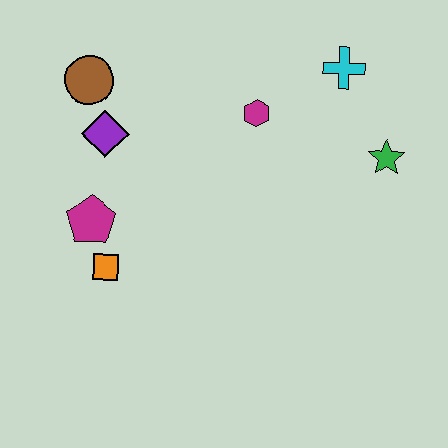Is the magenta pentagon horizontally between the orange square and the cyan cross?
No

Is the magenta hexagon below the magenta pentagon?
No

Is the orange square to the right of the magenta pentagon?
Yes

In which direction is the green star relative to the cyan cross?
The green star is below the cyan cross.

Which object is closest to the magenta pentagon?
The orange square is closest to the magenta pentagon.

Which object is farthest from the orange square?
The cyan cross is farthest from the orange square.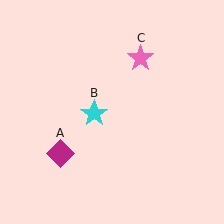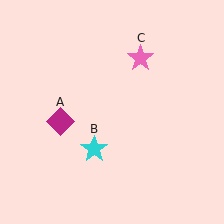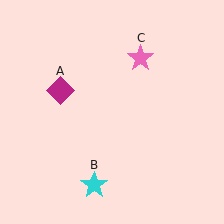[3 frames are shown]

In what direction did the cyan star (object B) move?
The cyan star (object B) moved down.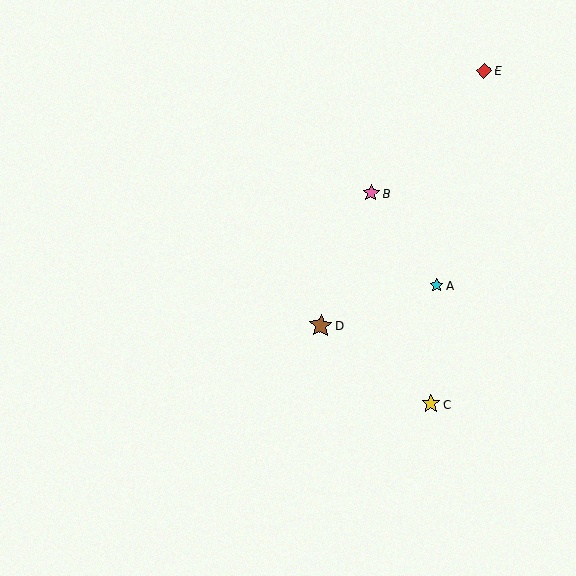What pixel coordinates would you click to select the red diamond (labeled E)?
Click at (484, 71) to select the red diamond E.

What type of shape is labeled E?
Shape E is a red diamond.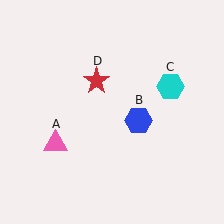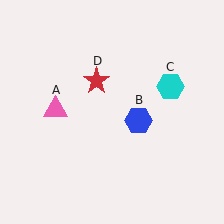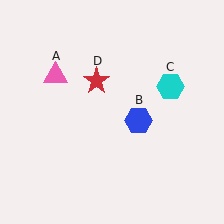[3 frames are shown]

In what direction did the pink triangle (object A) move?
The pink triangle (object A) moved up.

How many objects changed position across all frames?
1 object changed position: pink triangle (object A).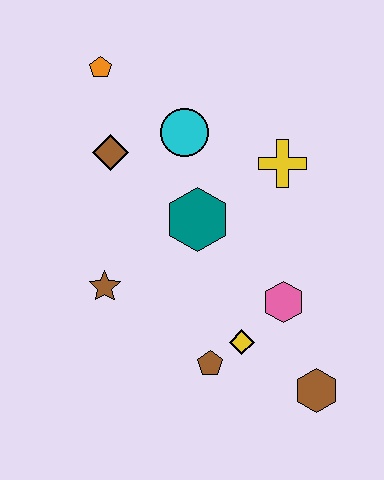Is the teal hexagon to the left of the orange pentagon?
No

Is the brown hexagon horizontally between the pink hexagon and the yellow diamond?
No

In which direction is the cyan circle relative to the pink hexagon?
The cyan circle is above the pink hexagon.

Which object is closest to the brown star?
The teal hexagon is closest to the brown star.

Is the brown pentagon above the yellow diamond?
No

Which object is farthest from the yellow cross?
The brown hexagon is farthest from the yellow cross.